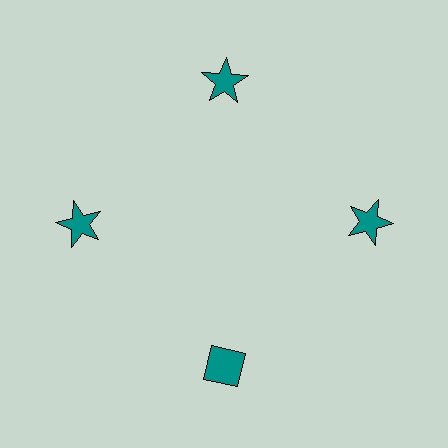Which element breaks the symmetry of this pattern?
The teal diamond at roughly the 6 o'clock position breaks the symmetry. All other shapes are teal stars.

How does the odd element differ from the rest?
It has a different shape: diamond instead of star.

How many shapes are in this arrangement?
There are 4 shapes arranged in a ring pattern.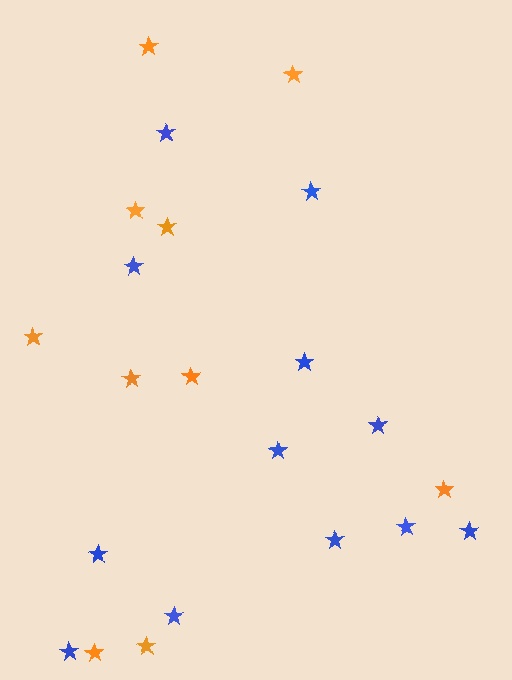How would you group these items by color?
There are 2 groups: one group of orange stars (10) and one group of blue stars (12).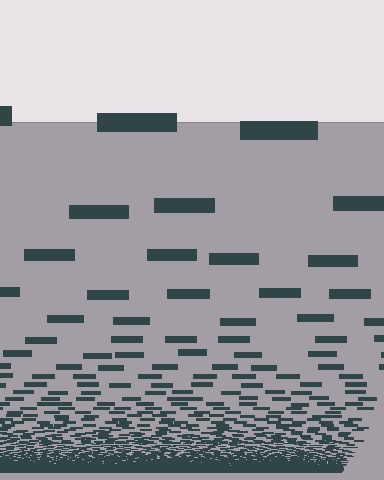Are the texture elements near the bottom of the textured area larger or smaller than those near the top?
Smaller. The gradient is inverted — elements near the bottom are smaller and denser.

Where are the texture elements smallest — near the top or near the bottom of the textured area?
Near the bottom.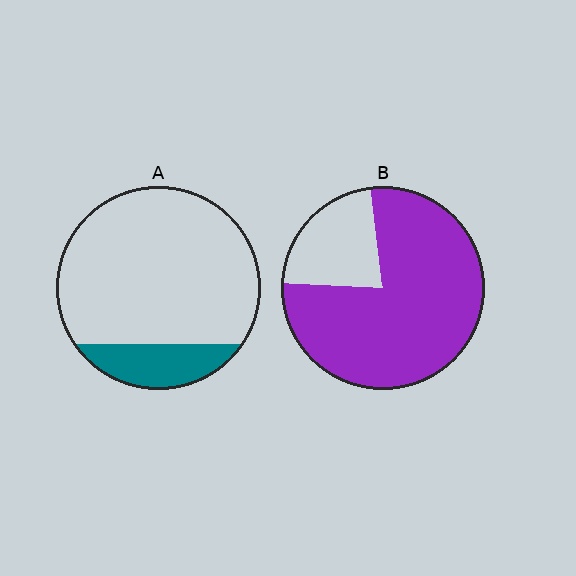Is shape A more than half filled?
No.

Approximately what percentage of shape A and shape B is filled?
A is approximately 15% and B is approximately 80%.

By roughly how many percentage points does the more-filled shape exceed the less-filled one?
By roughly 60 percentage points (B over A).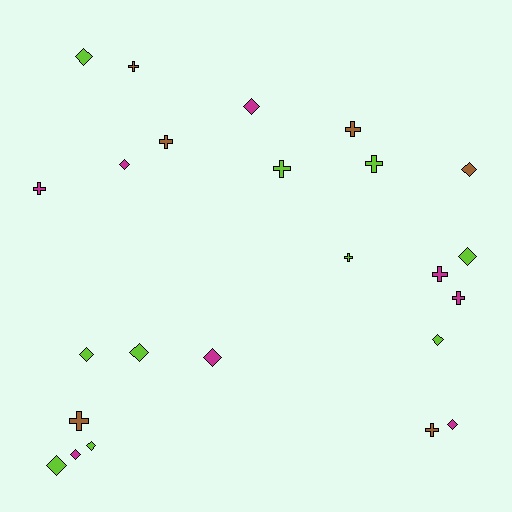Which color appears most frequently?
Lime, with 10 objects.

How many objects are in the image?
There are 24 objects.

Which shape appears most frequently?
Diamond, with 13 objects.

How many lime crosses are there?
There are 3 lime crosses.